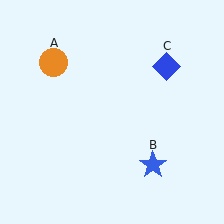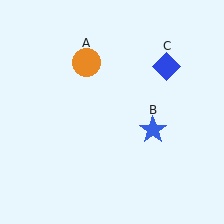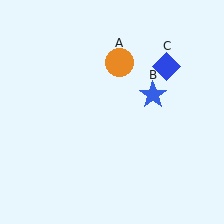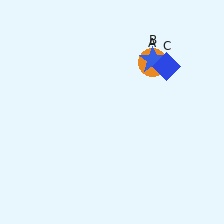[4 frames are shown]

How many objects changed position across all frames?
2 objects changed position: orange circle (object A), blue star (object B).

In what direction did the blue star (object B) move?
The blue star (object B) moved up.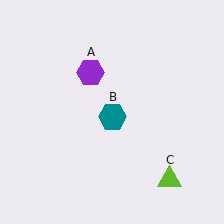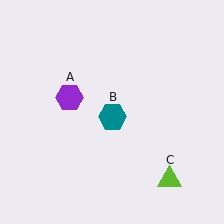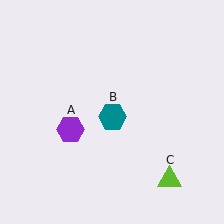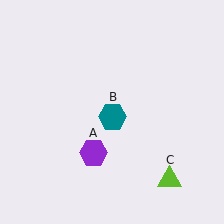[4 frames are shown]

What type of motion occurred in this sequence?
The purple hexagon (object A) rotated counterclockwise around the center of the scene.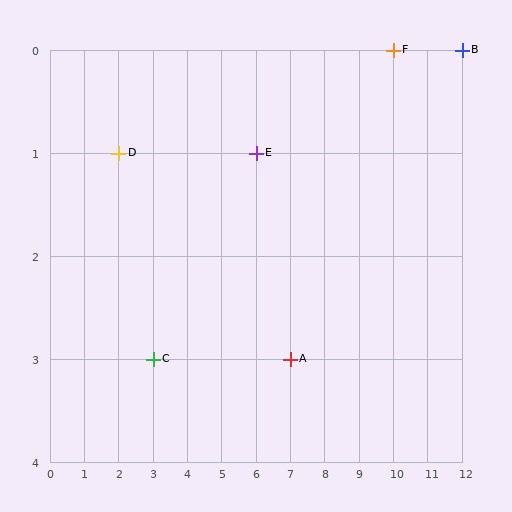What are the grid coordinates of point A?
Point A is at grid coordinates (7, 3).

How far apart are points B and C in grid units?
Points B and C are 9 columns and 3 rows apart (about 9.5 grid units diagonally).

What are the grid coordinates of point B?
Point B is at grid coordinates (12, 0).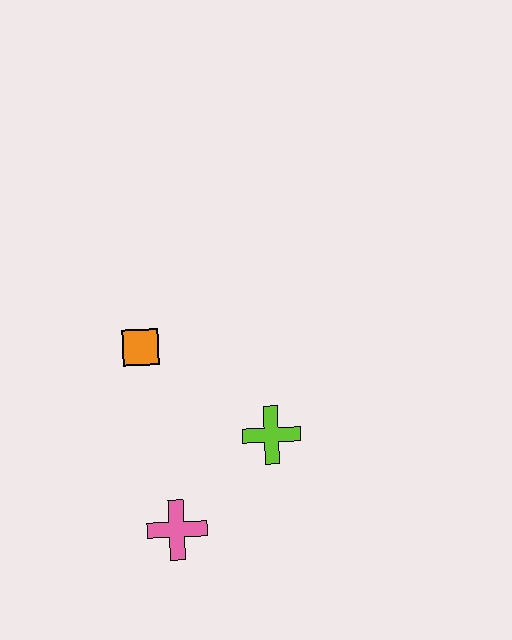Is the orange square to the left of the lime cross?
Yes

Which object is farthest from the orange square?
The pink cross is farthest from the orange square.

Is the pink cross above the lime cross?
No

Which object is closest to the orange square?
The lime cross is closest to the orange square.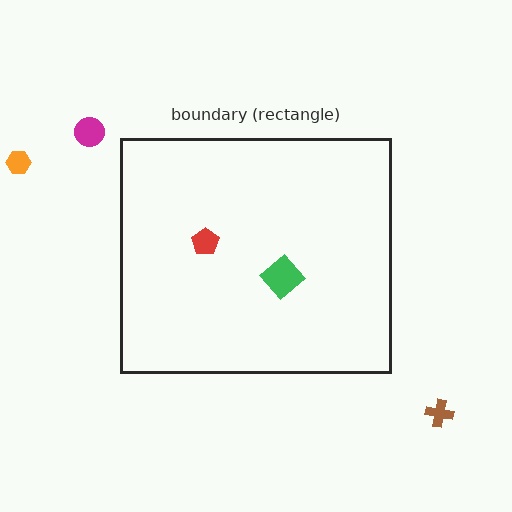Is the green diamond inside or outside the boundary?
Inside.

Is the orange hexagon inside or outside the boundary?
Outside.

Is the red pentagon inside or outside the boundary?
Inside.